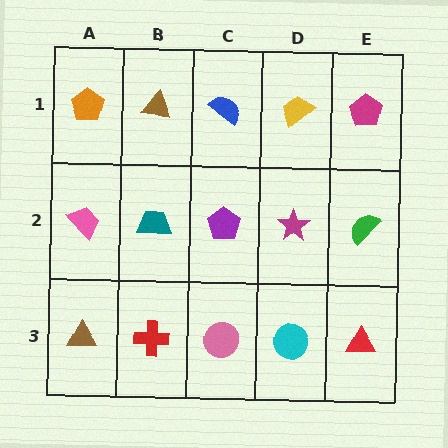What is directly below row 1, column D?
A magenta star.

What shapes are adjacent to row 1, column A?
A pink trapezoid (row 2, column A), a brown triangle (row 1, column B).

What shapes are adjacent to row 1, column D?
A magenta star (row 2, column D), a blue semicircle (row 1, column C), a magenta pentagon (row 1, column E).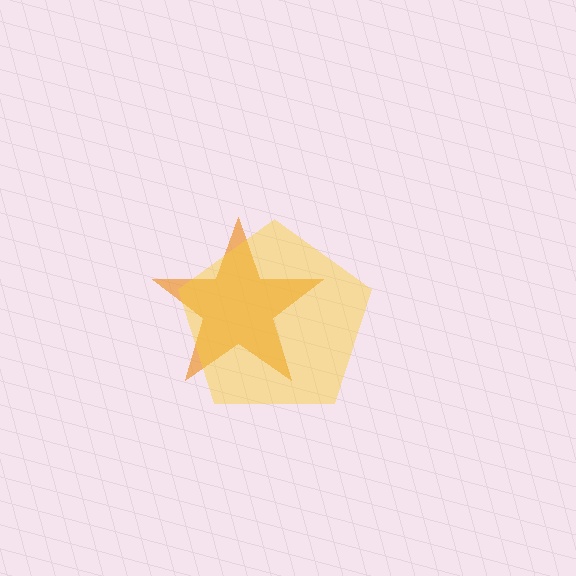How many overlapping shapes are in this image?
There are 2 overlapping shapes in the image.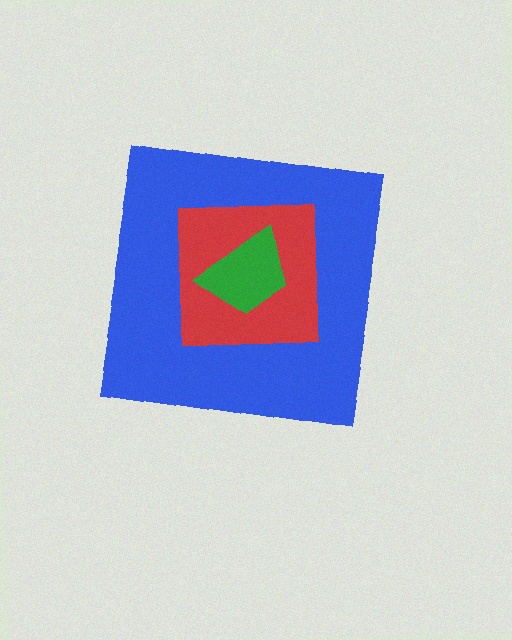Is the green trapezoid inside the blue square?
Yes.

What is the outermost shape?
The blue square.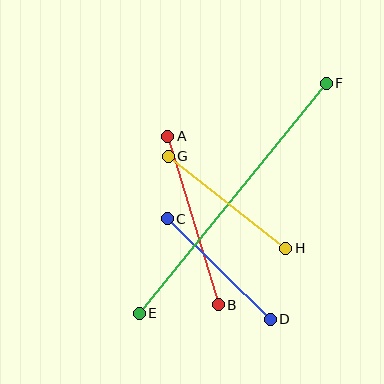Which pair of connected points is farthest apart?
Points E and F are farthest apart.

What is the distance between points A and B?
The distance is approximately 176 pixels.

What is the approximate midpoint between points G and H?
The midpoint is at approximately (227, 202) pixels.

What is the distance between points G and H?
The distance is approximately 149 pixels.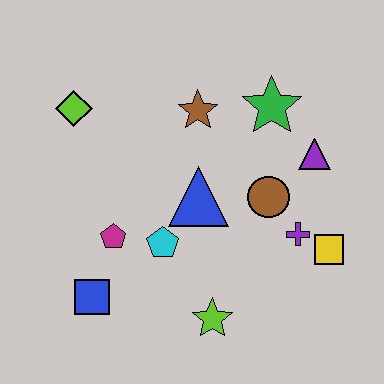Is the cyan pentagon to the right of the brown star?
No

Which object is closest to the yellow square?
The purple cross is closest to the yellow square.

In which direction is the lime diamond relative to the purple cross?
The lime diamond is to the left of the purple cross.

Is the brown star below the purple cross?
No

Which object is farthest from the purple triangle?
The blue square is farthest from the purple triangle.